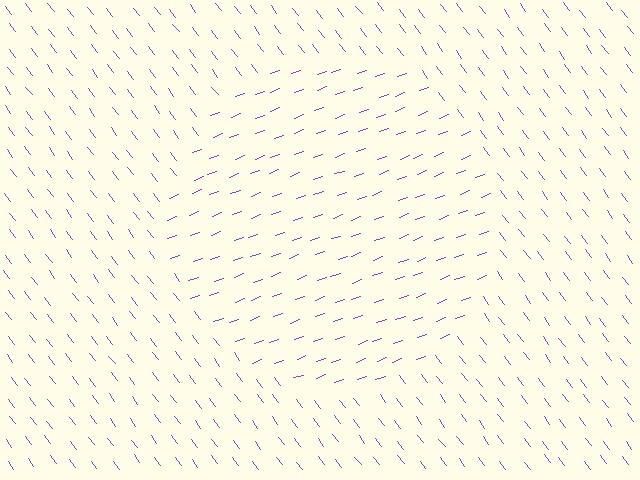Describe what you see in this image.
The image is filled with small purple line segments. A circle region in the image has lines oriented differently from the surrounding lines, creating a visible texture boundary.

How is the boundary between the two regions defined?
The boundary is defined purely by a change in line orientation (approximately 73 degrees difference). All lines are the same color and thickness.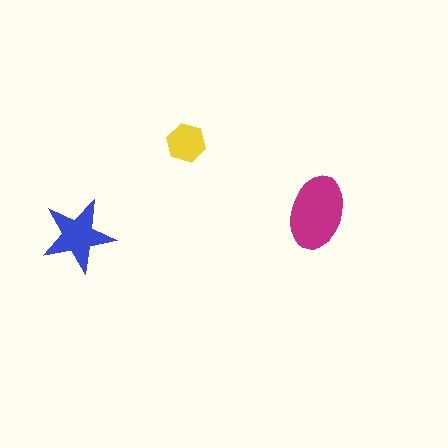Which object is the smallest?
The yellow hexagon.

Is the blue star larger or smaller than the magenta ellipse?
Smaller.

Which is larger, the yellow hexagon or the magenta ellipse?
The magenta ellipse.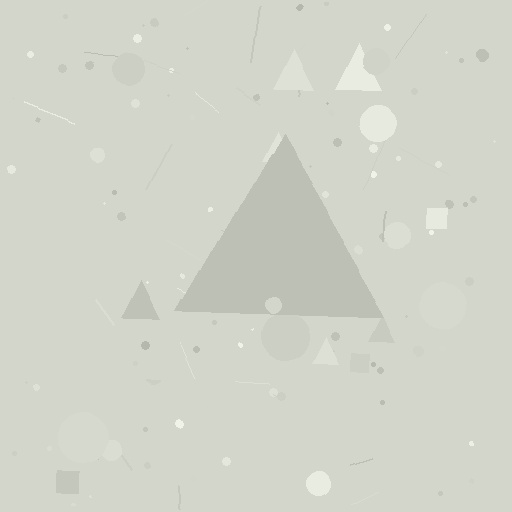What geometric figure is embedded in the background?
A triangle is embedded in the background.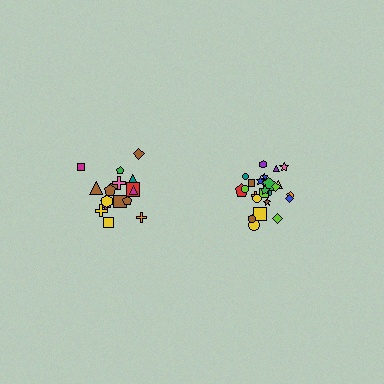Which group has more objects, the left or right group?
The right group.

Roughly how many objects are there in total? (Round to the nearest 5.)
Roughly 45 objects in total.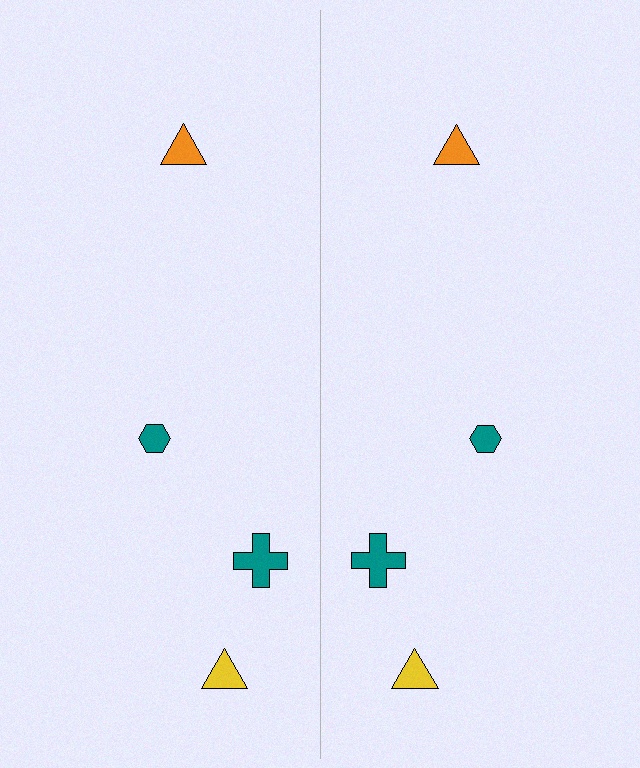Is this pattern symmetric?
Yes, this pattern has bilateral (reflection) symmetry.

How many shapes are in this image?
There are 8 shapes in this image.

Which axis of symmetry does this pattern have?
The pattern has a vertical axis of symmetry running through the center of the image.